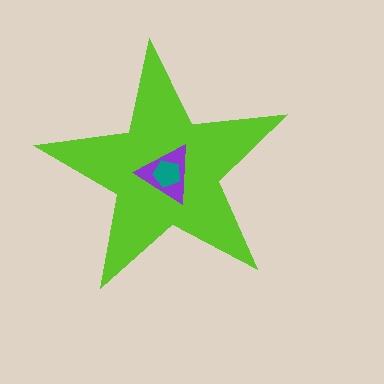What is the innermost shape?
The teal pentagon.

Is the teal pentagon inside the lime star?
Yes.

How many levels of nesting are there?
3.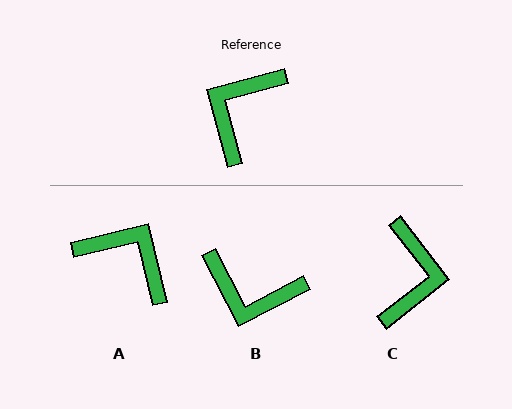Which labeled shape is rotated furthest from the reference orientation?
C, about 157 degrees away.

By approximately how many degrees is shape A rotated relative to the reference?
Approximately 92 degrees clockwise.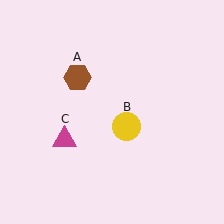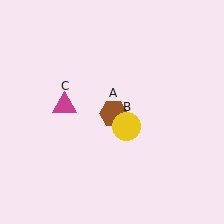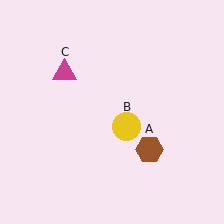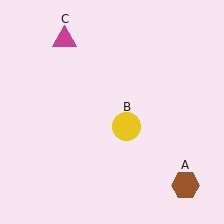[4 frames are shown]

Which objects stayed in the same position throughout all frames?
Yellow circle (object B) remained stationary.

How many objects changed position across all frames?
2 objects changed position: brown hexagon (object A), magenta triangle (object C).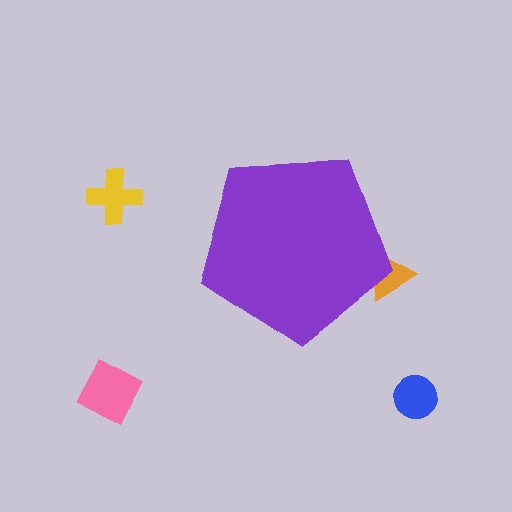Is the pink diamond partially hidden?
No, the pink diamond is fully visible.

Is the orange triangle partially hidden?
Yes, the orange triangle is partially hidden behind the purple pentagon.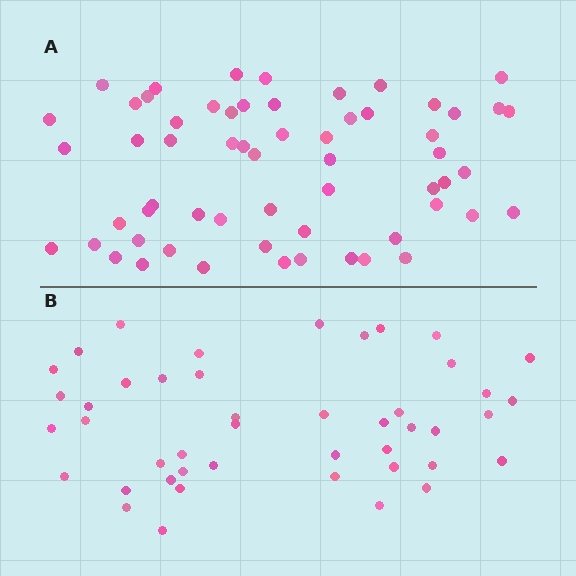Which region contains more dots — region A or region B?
Region A (the top region) has more dots.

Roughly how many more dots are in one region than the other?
Region A has approximately 15 more dots than region B.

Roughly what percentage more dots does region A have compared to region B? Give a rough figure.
About 35% more.